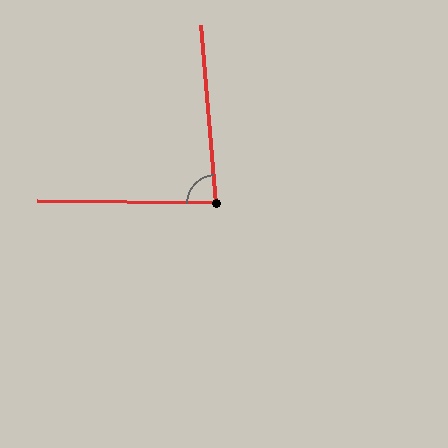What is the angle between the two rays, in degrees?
Approximately 85 degrees.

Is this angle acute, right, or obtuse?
It is acute.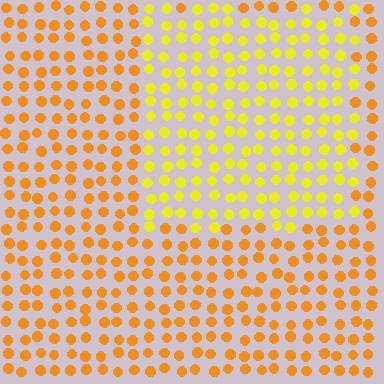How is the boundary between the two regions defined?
The boundary is defined purely by a slight shift in hue (about 29 degrees). Spacing, size, and orientation are identical on both sides.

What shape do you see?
I see a rectangle.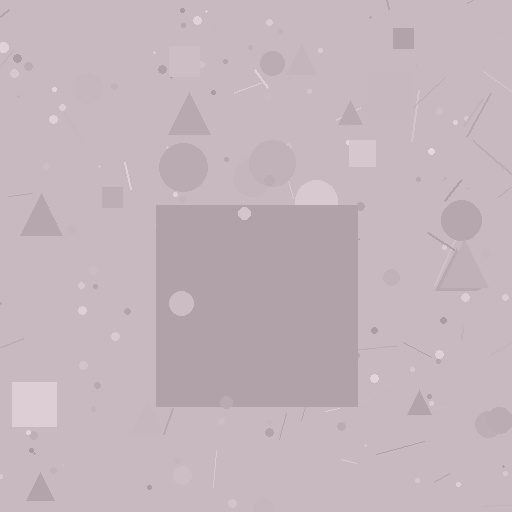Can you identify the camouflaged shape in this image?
The camouflaged shape is a square.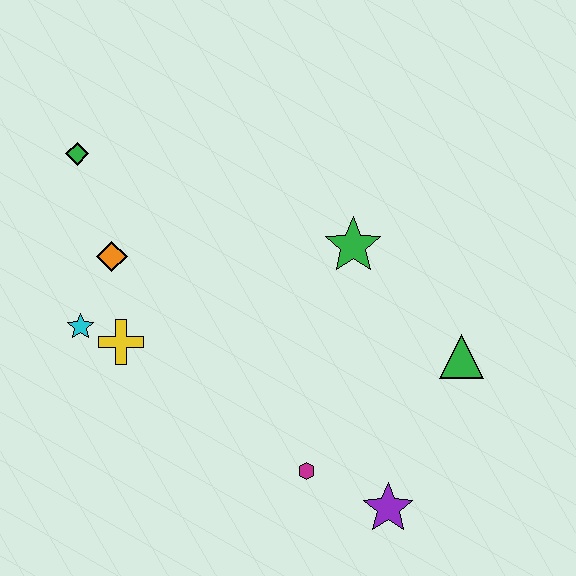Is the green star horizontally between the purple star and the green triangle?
No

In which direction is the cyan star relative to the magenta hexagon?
The cyan star is to the left of the magenta hexagon.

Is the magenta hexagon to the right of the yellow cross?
Yes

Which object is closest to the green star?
The green triangle is closest to the green star.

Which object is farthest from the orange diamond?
The purple star is farthest from the orange diamond.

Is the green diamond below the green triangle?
No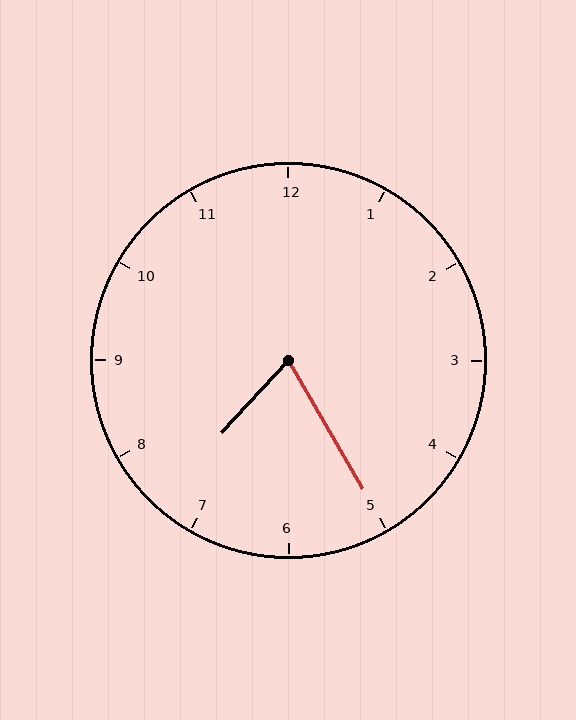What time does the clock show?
7:25.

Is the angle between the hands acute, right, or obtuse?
It is acute.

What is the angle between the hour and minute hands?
Approximately 72 degrees.